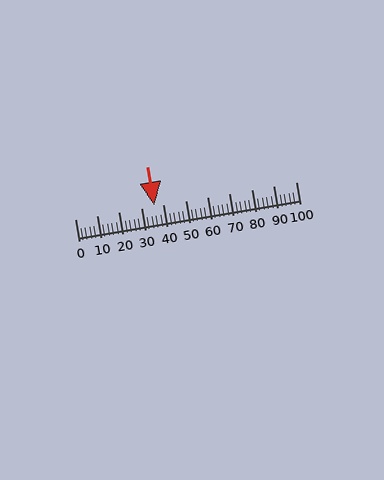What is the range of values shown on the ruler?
The ruler shows values from 0 to 100.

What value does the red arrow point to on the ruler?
The red arrow points to approximately 36.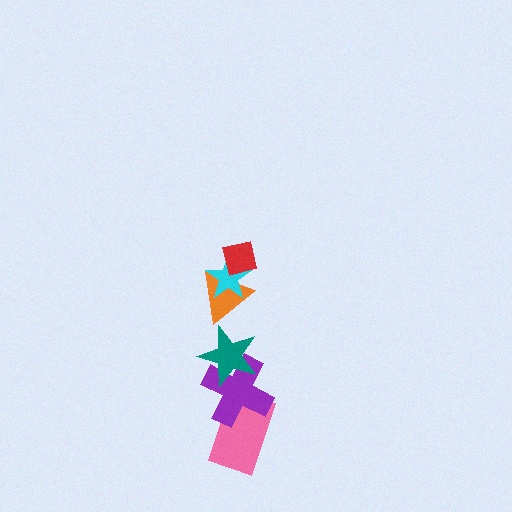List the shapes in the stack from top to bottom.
From top to bottom: the red square, the cyan star, the orange triangle, the teal star, the purple cross, the pink rectangle.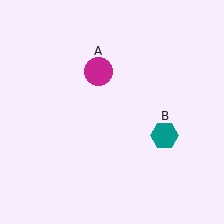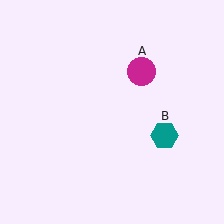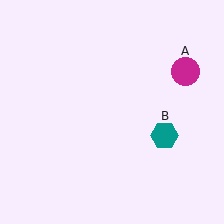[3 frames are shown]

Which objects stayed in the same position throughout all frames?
Teal hexagon (object B) remained stationary.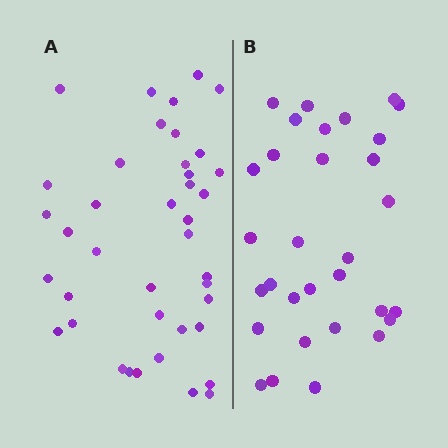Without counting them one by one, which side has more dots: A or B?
Region A (the left region) has more dots.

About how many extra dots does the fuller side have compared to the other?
Region A has roughly 8 or so more dots than region B.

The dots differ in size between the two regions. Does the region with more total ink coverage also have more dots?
No. Region B has more total ink coverage because its dots are larger, but region A actually contains more individual dots. Total area can be misleading — the number of items is what matters here.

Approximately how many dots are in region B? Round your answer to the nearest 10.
About 30 dots. (The exact count is 31, which rounds to 30.)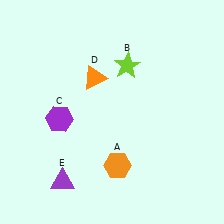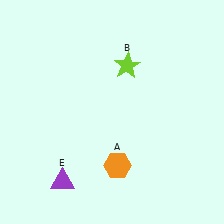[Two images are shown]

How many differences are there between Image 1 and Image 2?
There are 2 differences between the two images.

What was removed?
The orange triangle (D), the purple hexagon (C) were removed in Image 2.